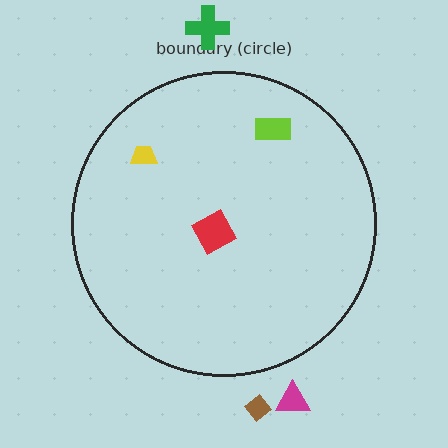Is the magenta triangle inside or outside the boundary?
Outside.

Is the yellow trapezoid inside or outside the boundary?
Inside.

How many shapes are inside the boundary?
3 inside, 3 outside.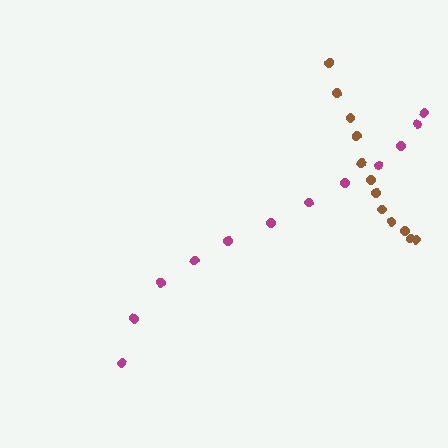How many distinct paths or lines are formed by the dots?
There are 2 distinct paths.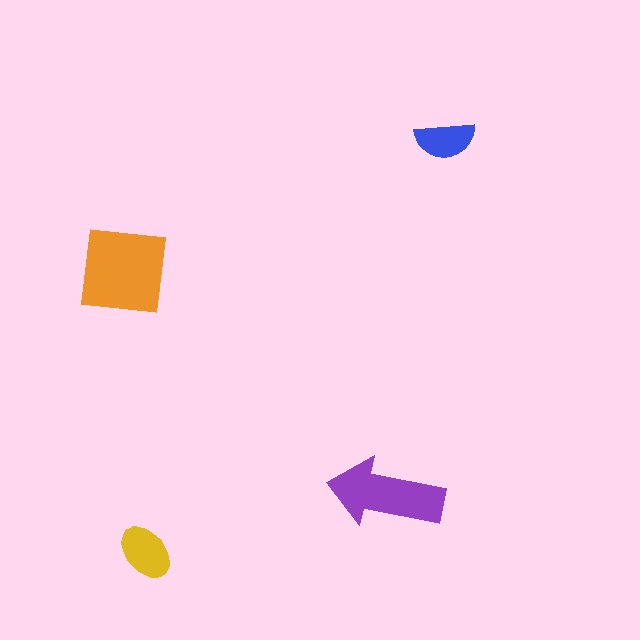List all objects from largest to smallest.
The orange square, the purple arrow, the yellow ellipse, the blue semicircle.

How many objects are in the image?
There are 4 objects in the image.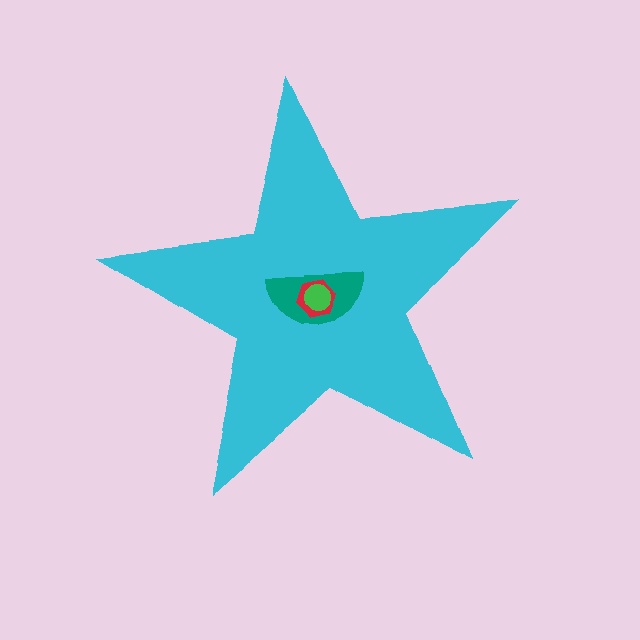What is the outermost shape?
The cyan star.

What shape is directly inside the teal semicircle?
The red hexagon.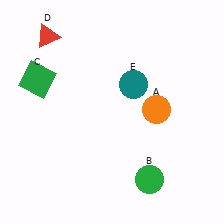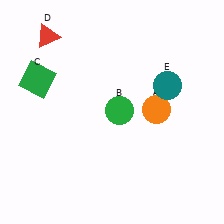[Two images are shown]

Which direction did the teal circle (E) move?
The teal circle (E) moved right.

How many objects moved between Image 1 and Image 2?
2 objects moved between the two images.